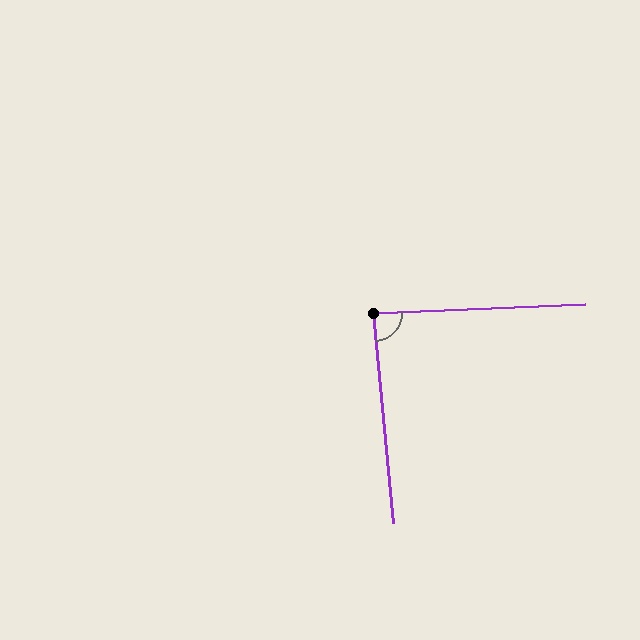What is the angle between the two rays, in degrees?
Approximately 87 degrees.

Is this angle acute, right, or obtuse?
It is approximately a right angle.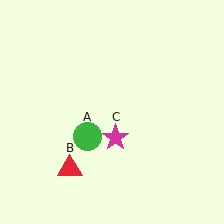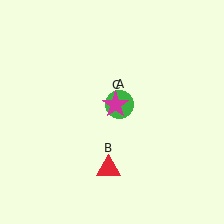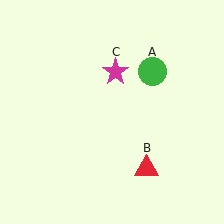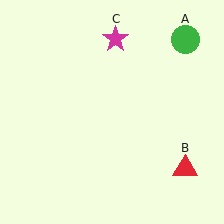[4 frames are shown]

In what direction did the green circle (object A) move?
The green circle (object A) moved up and to the right.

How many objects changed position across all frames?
3 objects changed position: green circle (object A), red triangle (object B), magenta star (object C).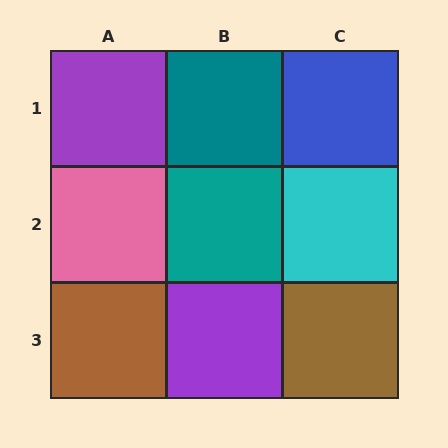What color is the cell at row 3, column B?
Purple.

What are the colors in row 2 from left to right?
Pink, teal, cyan.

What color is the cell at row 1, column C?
Blue.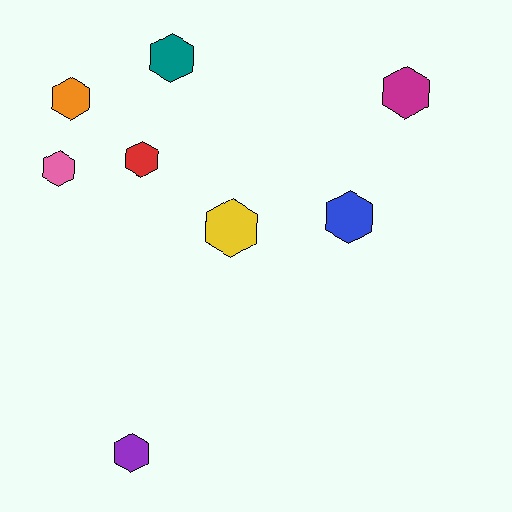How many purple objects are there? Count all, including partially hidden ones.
There is 1 purple object.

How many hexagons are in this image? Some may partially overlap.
There are 8 hexagons.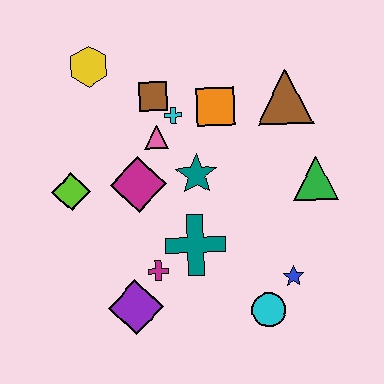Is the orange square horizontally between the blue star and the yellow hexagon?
Yes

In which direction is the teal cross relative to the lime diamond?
The teal cross is to the right of the lime diamond.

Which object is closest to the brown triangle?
The orange square is closest to the brown triangle.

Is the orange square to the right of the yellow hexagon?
Yes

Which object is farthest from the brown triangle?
The purple diamond is farthest from the brown triangle.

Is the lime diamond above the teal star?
No